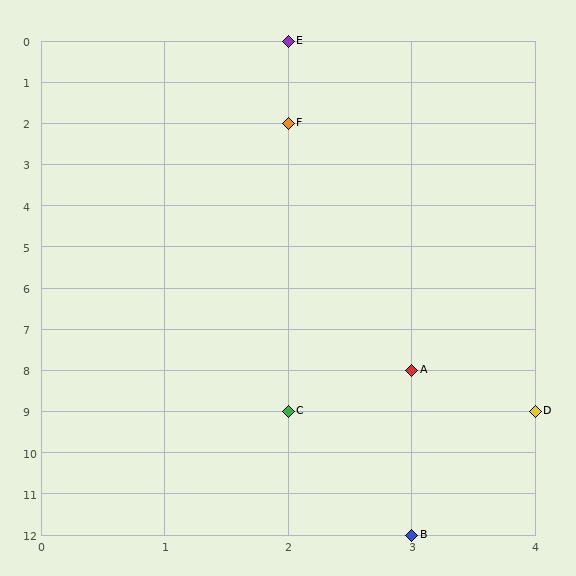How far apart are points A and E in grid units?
Points A and E are 1 column and 8 rows apart (about 8.1 grid units diagonally).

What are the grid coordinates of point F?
Point F is at grid coordinates (2, 2).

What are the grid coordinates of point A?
Point A is at grid coordinates (3, 8).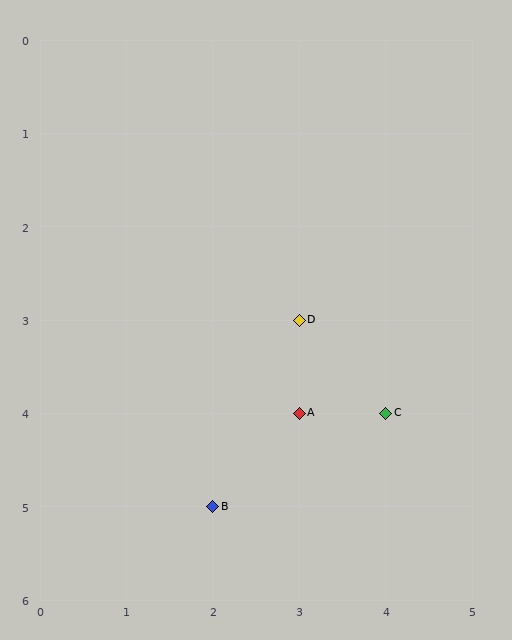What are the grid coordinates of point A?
Point A is at grid coordinates (3, 4).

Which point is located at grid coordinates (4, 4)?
Point C is at (4, 4).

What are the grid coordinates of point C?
Point C is at grid coordinates (4, 4).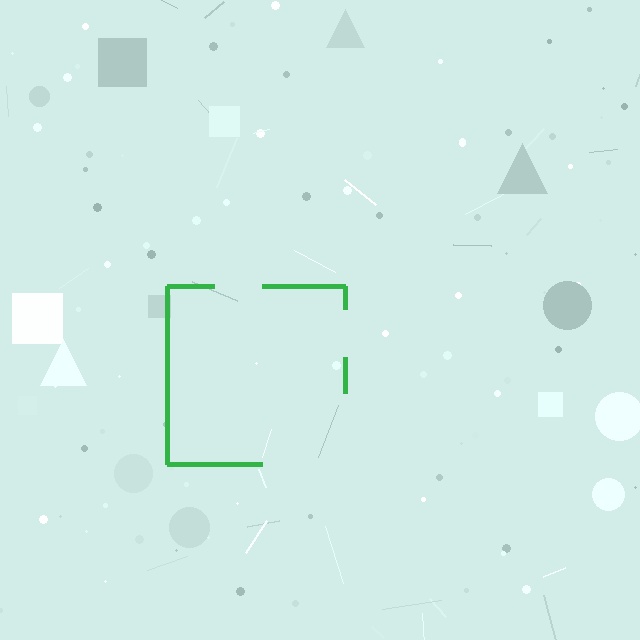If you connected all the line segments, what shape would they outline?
They would outline a square.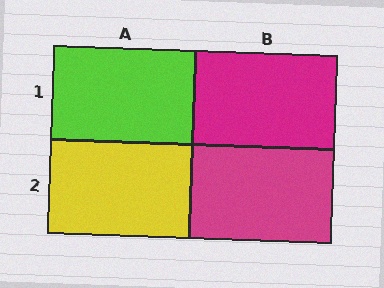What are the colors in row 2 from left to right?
Yellow, magenta.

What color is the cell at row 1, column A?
Lime.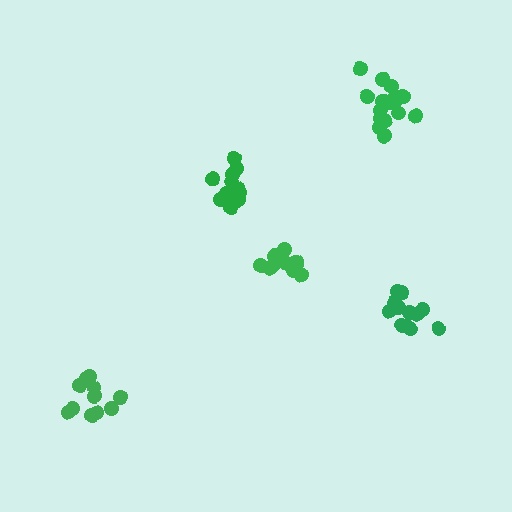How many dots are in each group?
Group 1: 12 dots, Group 2: 12 dots, Group 3: 11 dots, Group 4: 11 dots, Group 5: 17 dots (63 total).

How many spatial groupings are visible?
There are 5 spatial groupings.